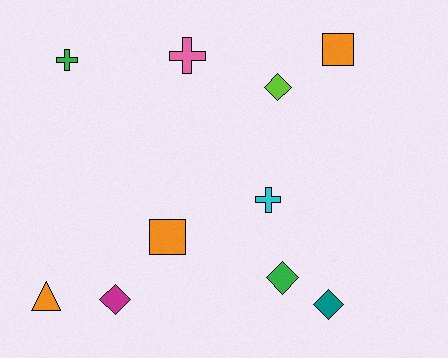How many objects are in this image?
There are 10 objects.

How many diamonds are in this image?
There are 4 diamonds.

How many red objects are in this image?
There are no red objects.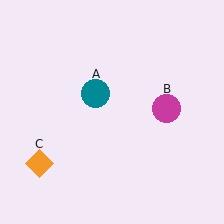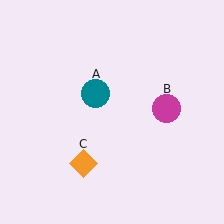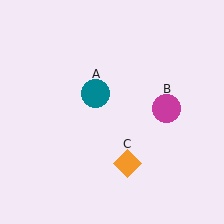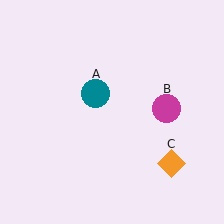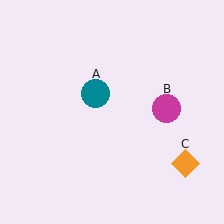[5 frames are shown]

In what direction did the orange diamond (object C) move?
The orange diamond (object C) moved right.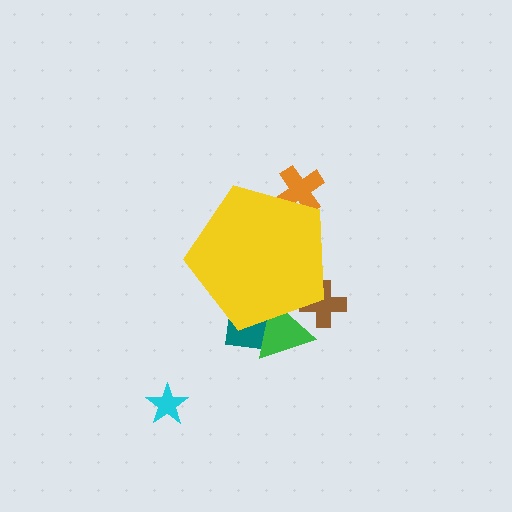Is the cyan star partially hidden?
No, the cyan star is fully visible.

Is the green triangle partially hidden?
Yes, the green triangle is partially hidden behind the yellow pentagon.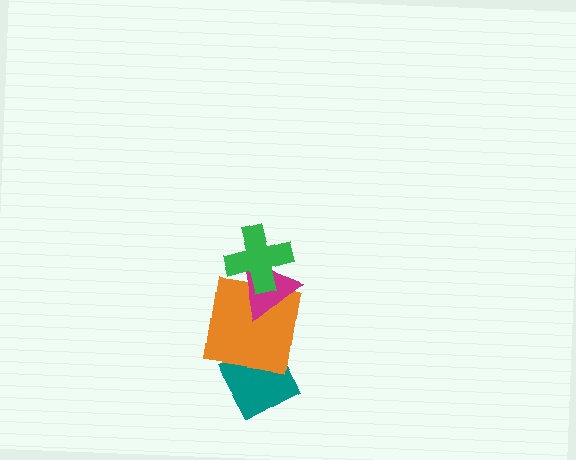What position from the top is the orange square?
The orange square is 3rd from the top.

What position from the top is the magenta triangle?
The magenta triangle is 2nd from the top.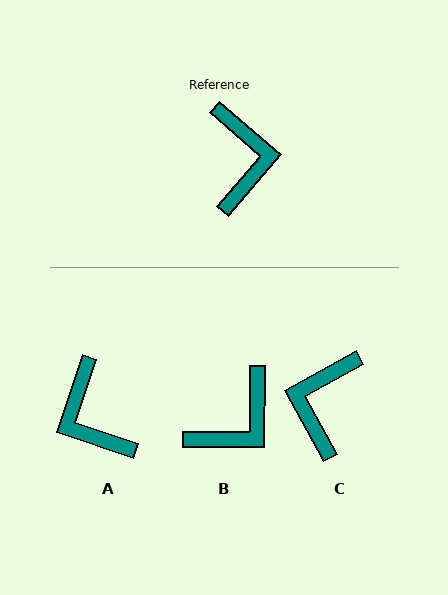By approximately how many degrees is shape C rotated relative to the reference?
Approximately 159 degrees counter-clockwise.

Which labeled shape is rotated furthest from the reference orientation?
C, about 159 degrees away.